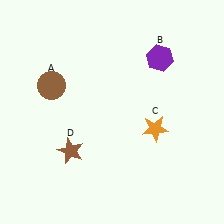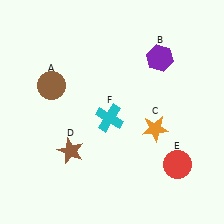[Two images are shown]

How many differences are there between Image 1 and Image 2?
There are 2 differences between the two images.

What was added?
A red circle (E), a cyan cross (F) were added in Image 2.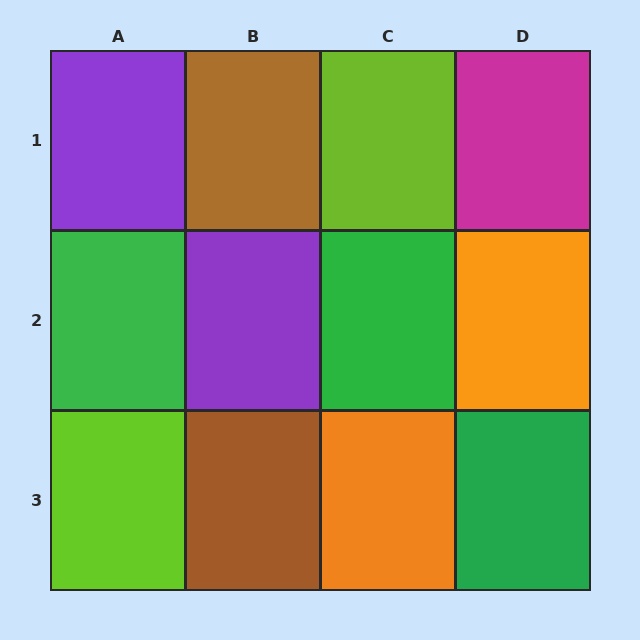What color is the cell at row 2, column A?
Green.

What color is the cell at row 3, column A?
Lime.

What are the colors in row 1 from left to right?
Purple, brown, lime, magenta.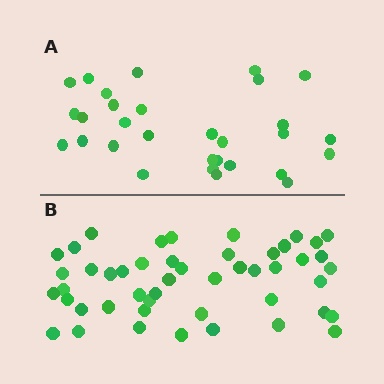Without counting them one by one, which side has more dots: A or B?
Region B (the bottom region) has more dots.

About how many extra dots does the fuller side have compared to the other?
Region B has approximately 20 more dots than region A.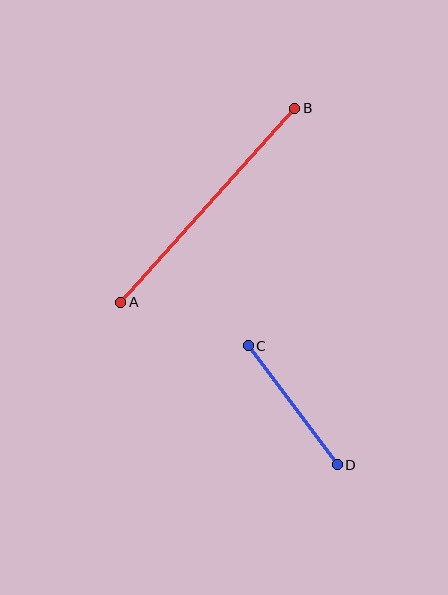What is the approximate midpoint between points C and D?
The midpoint is at approximately (293, 405) pixels.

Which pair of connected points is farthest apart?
Points A and B are farthest apart.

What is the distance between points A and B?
The distance is approximately 260 pixels.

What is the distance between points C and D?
The distance is approximately 149 pixels.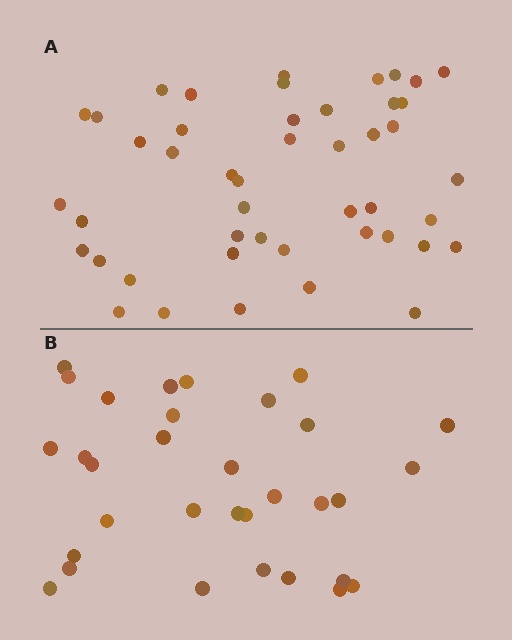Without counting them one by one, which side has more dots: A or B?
Region A (the top region) has more dots.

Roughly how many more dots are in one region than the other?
Region A has approximately 15 more dots than region B.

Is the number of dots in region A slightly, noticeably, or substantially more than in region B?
Region A has noticeably more, but not dramatically so. The ratio is roughly 1.4 to 1.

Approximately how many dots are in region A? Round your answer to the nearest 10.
About 50 dots. (The exact count is 46, which rounds to 50.)